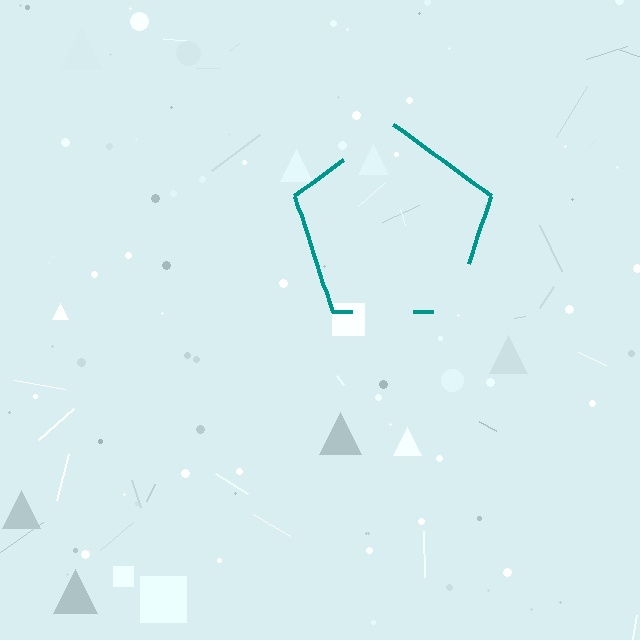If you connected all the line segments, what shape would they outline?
They would outline a pentagon.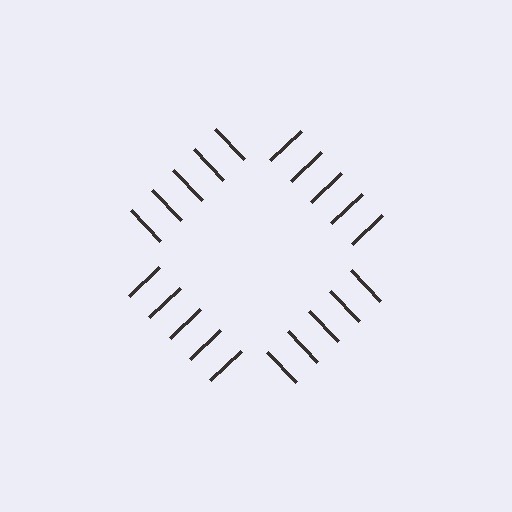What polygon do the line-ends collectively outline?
An illusory square — the line segments terminate on its edges but no continuous stroke is drawn.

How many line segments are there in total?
20 — 5 along each of the 4 edges.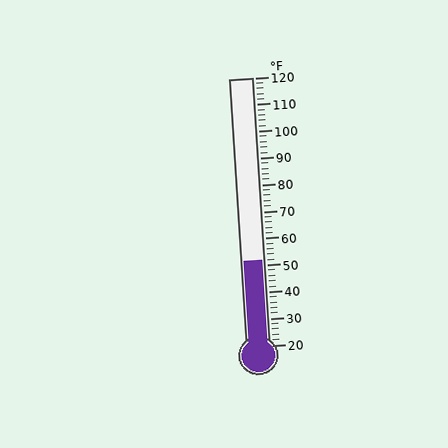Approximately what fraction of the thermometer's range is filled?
The thermometer is filled to approximately 30% of its range.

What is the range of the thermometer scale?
The thermometer scale ranges from 20°F to 120°F.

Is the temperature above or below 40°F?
The temperature is above 40°F.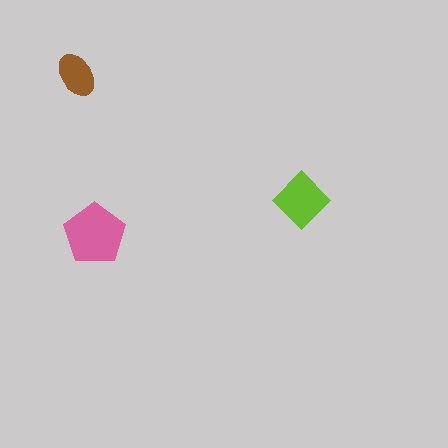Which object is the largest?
The pink pentagon.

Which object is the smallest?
The brown ellipse.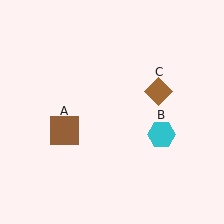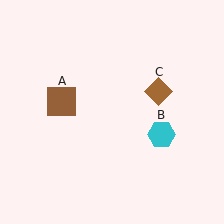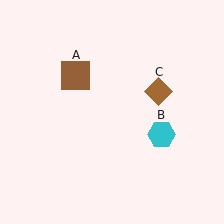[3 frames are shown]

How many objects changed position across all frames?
1 object changed position: brown square (object A).